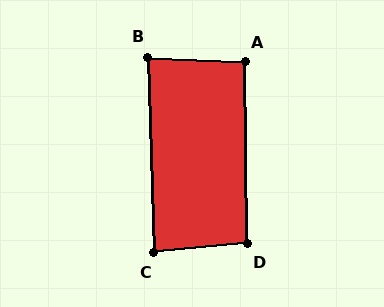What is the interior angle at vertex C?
Approximately 87 degrees (approximately right).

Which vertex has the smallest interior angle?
B, at approximately 85 degrees.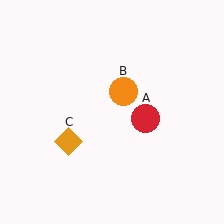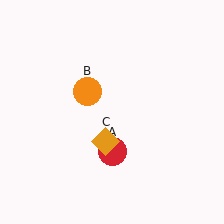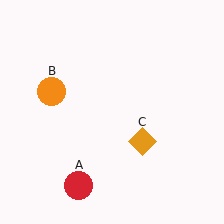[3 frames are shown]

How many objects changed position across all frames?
3 objects changed position: red circle (object A), orange circle (object B), orange diamond (object C).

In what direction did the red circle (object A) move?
The red circle (object A) moved down and to the left.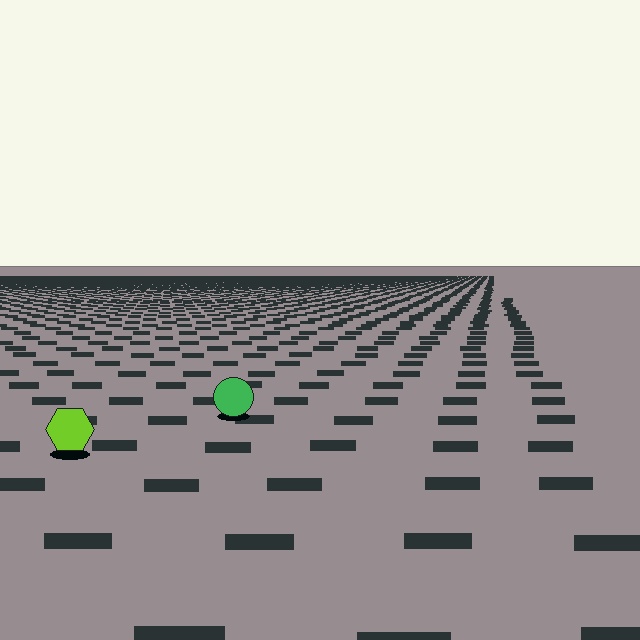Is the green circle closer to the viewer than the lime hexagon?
No. The lime hexagon is closer — you can tell from the texture gradient: the ground texture is coarser near it.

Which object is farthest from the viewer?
The green circle is farthest from the viewer. It appears smaller and the ground texture around it is denser.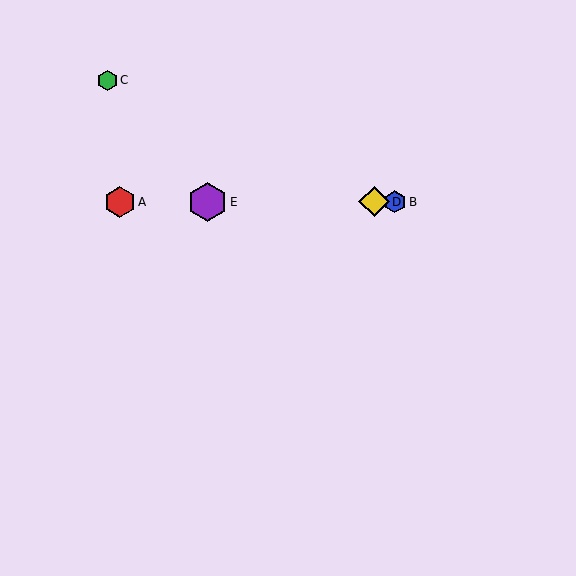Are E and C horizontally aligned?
No, E is at y≈202 and C is at y≈80.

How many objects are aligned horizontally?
4 objects (A, B, D, E) are aligned horizontally.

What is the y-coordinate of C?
Object C is at y≈80.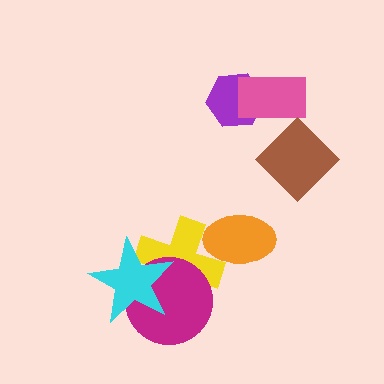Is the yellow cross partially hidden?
Yes, it is partially covered by another shape.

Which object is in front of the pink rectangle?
The brown diamond is in front of the pink rectangle.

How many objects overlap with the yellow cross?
3 objects overlap with the yellow cross.